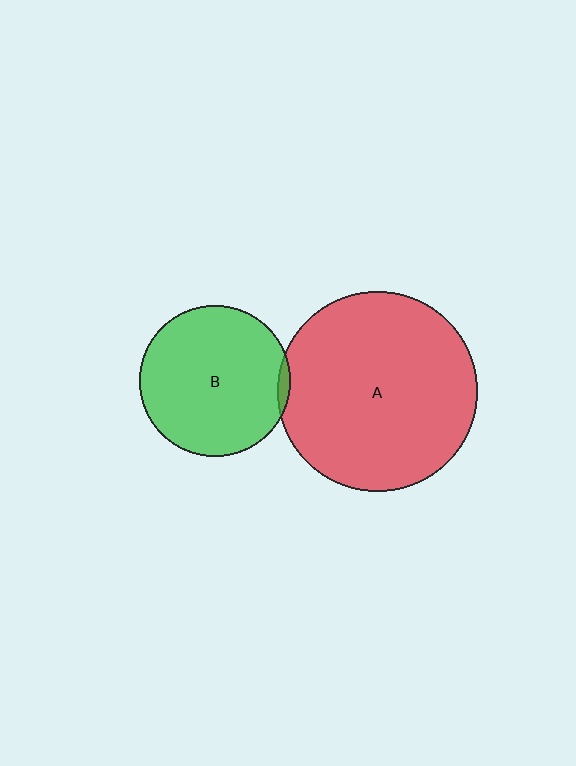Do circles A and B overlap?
Yes.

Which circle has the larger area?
Circle A (red).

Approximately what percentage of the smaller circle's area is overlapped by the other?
Approximately 5%.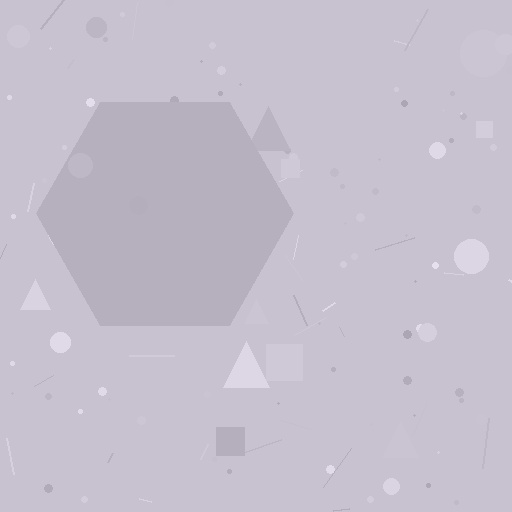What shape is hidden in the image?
A hexagon is hidden in the image.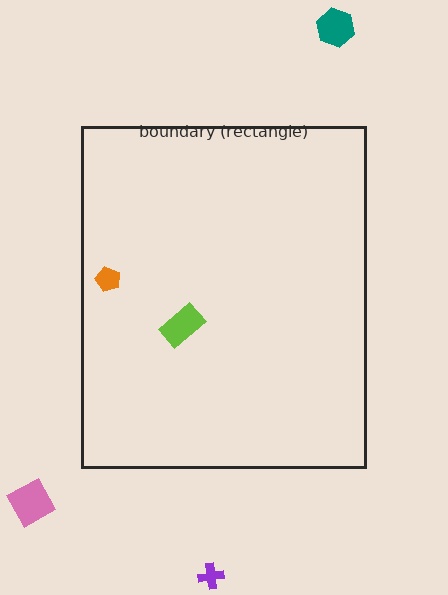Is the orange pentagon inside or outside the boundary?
Inside.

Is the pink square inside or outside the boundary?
Outside.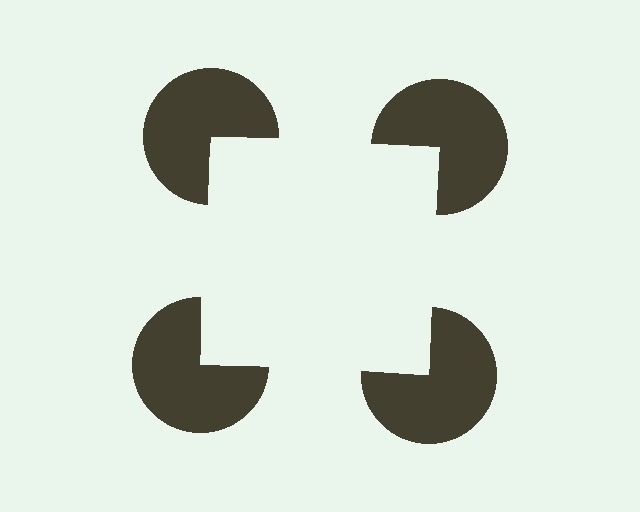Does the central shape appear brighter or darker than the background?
It typically appears slightly brighter than the background, even though no actual brightness change is drawn.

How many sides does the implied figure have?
4 sides.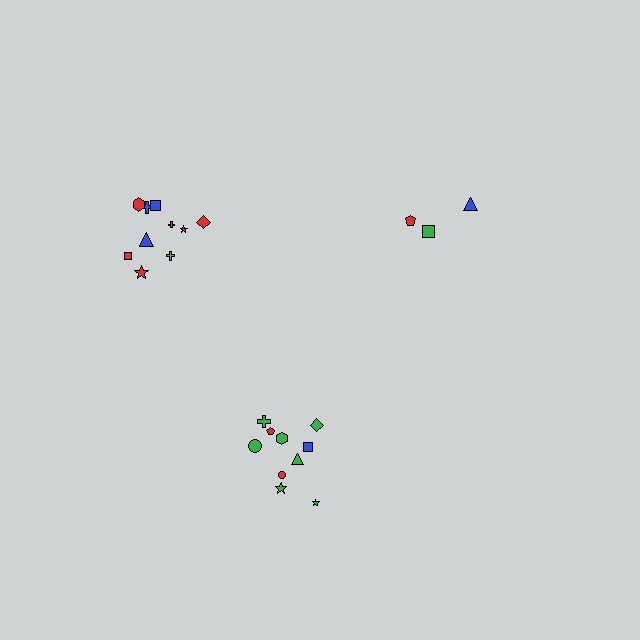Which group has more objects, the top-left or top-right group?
The top-left group.